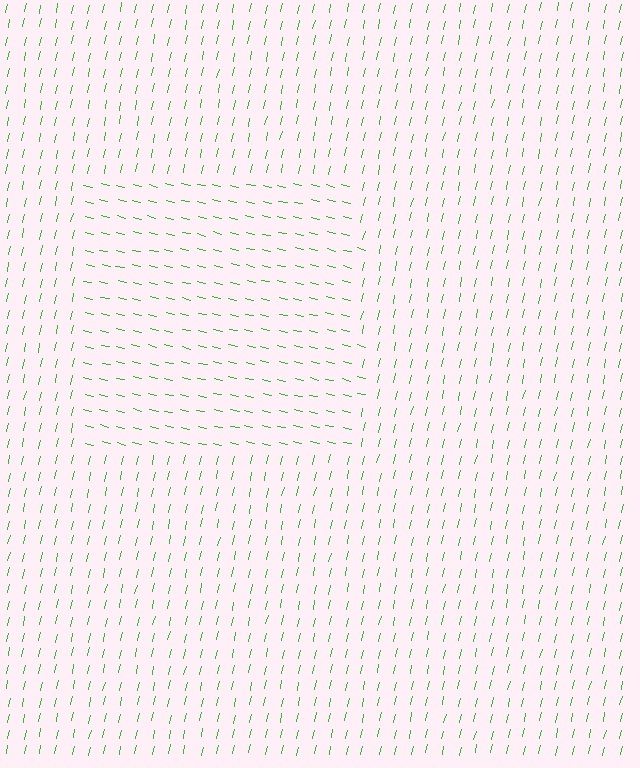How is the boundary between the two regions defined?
The boundary is defined purely by a change in line orientation (approximately 90 degrees difference). All lines are the same color and thickness.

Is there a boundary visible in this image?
Yes, there is a texture boundary formed by a change in line orientation.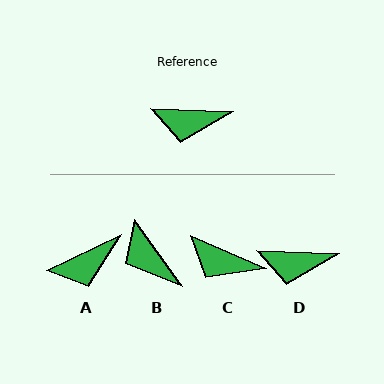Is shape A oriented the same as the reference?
No, it is off by about 27 degrees.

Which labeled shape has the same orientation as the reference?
D.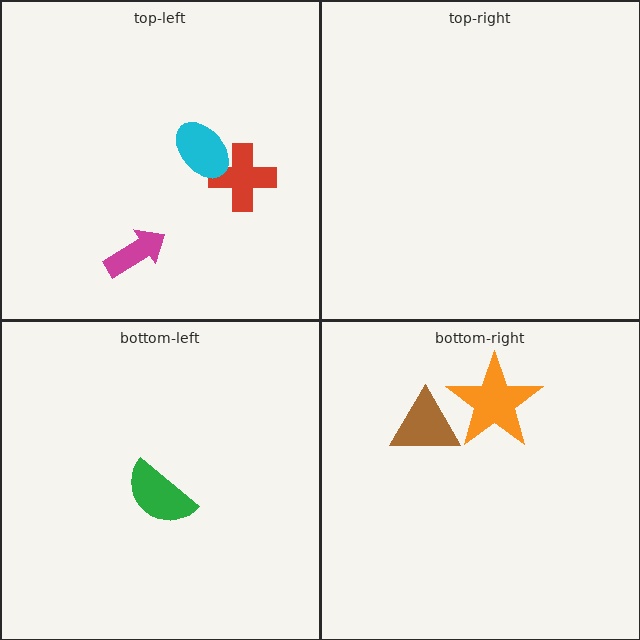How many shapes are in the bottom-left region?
1.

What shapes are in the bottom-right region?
The brown triangle, the orange star.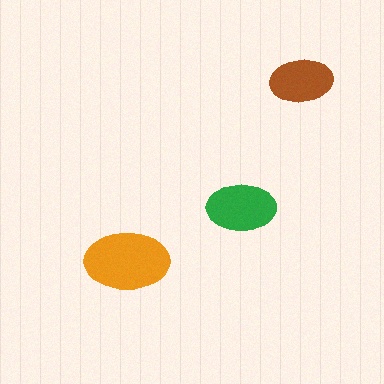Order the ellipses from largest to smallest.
the orange one, the green one, the brown one.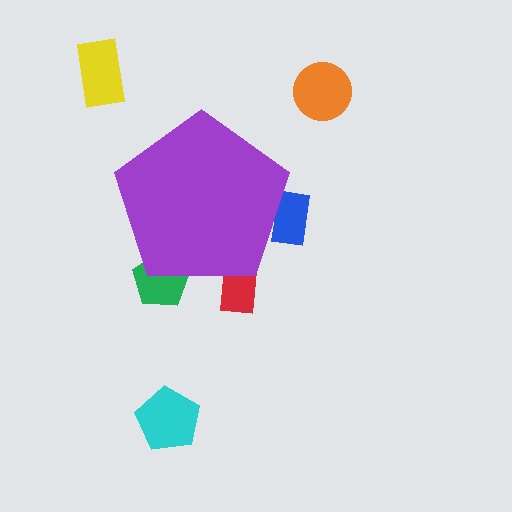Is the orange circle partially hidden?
No, the orange circle is fully visible.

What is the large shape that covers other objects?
A purple pentagon.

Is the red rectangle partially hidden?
Yes, the red rectangle is partially hidden behind the purple pentagon.